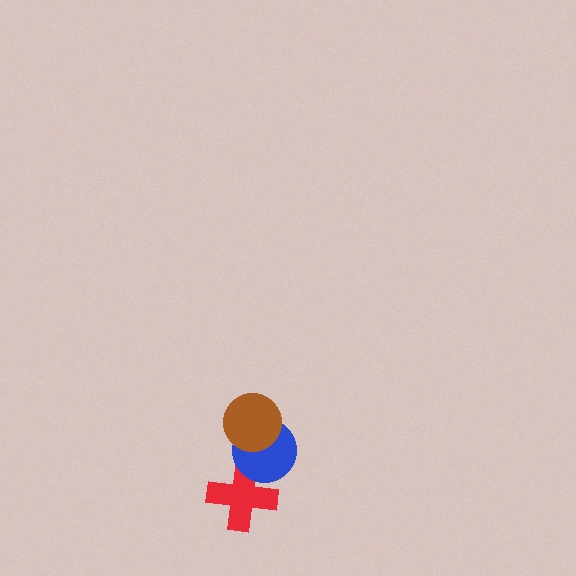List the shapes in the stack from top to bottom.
From top to bottom: the brown circle, the blue circle, the red cross.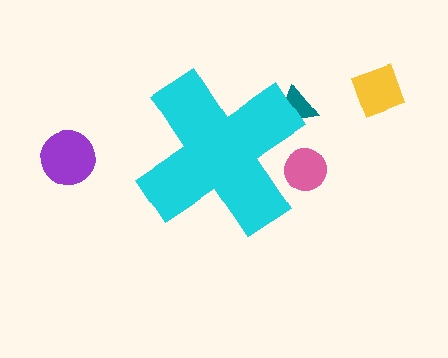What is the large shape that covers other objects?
A cyan cross.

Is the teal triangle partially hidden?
Yes, the teal triangle is partially hidden behind the cyan cross.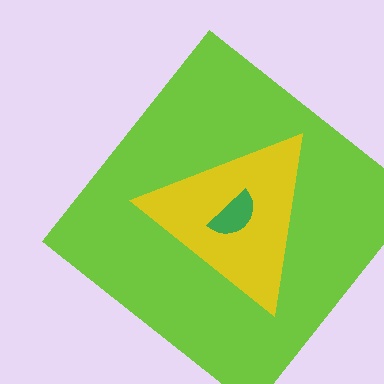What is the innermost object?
The green semicircle.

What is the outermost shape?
The lime diamond.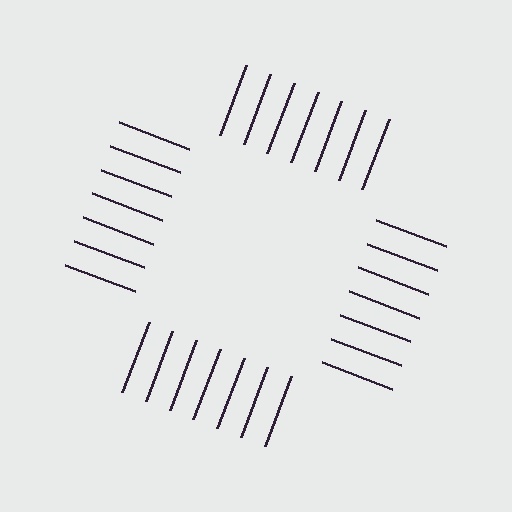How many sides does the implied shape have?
4 sides — the line-ends trace a square.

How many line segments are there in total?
28 — 7 along each of the 4 edges.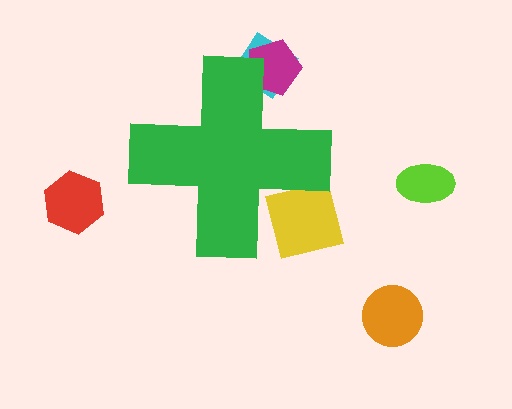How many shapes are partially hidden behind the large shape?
3 shapes are partially hidden.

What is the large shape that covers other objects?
A green cross.